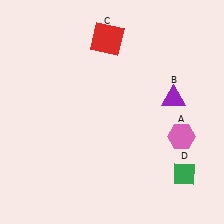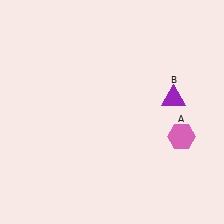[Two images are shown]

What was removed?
The red square (C), the green diamond (D) were removed in Image 2.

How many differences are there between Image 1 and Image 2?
There are 2 differences between the two images.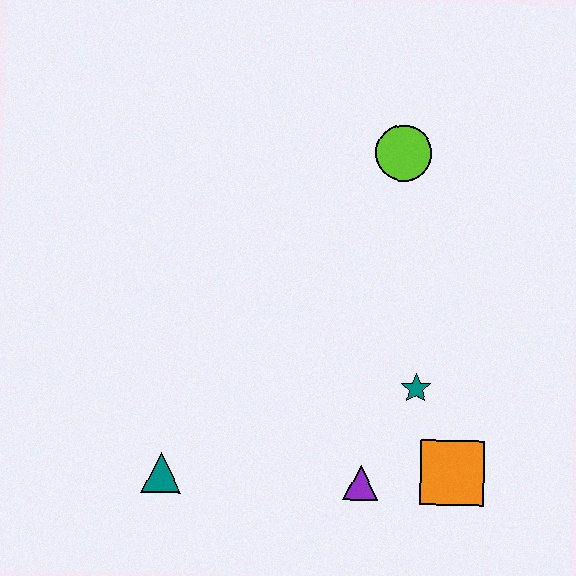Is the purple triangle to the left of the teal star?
Yes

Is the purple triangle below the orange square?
Yes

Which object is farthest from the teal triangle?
The lime circle is farthest from the teal triangle.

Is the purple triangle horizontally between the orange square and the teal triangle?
Yes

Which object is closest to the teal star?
The orange square is closest to the teal star.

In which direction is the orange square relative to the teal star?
The orange square is below the teal star.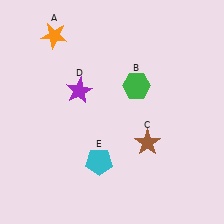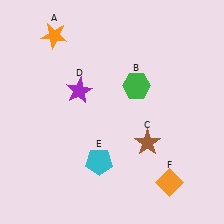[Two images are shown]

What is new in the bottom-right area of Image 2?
An orange diamond (F) was added in the bottom-right area of Image 2.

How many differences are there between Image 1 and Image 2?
There is 1 difference between the two images.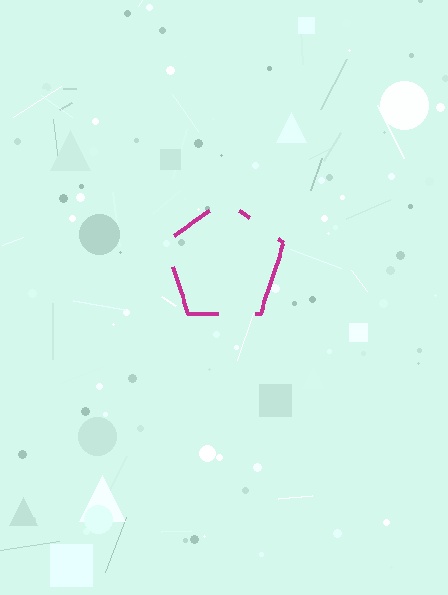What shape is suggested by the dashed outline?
The dashed outline suggests a pentagon.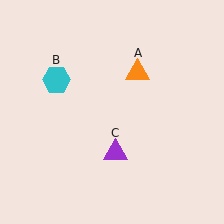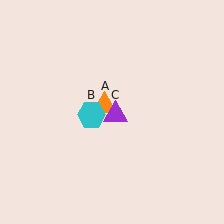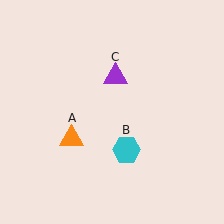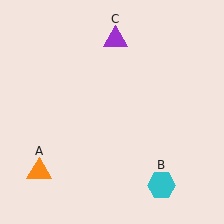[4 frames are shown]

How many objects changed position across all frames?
3 objects changed position: orange triangle (object A), cyan hexagon (object B), purple triangle (object C).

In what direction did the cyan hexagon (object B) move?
The cyan hexagon (object B) moved down and to the right.